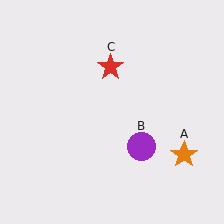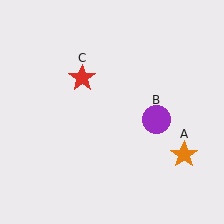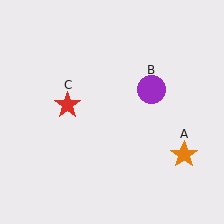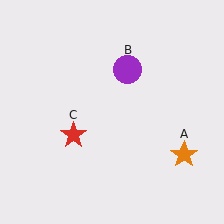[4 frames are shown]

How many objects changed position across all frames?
2 objects changed position: purple circle (object B), red star (object C).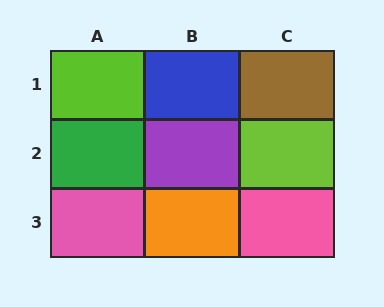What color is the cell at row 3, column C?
Pink.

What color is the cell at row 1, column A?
Lime.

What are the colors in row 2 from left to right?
Green, purple, lime.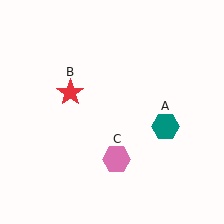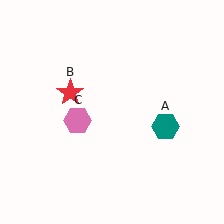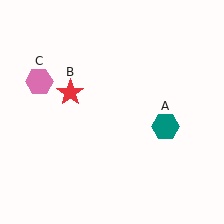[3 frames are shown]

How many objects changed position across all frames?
1 object changed position: pink hexagon (object C).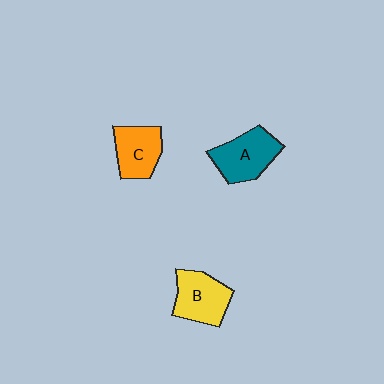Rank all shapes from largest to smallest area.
From largest to smallest: A (teal), B (yellow), C (orange).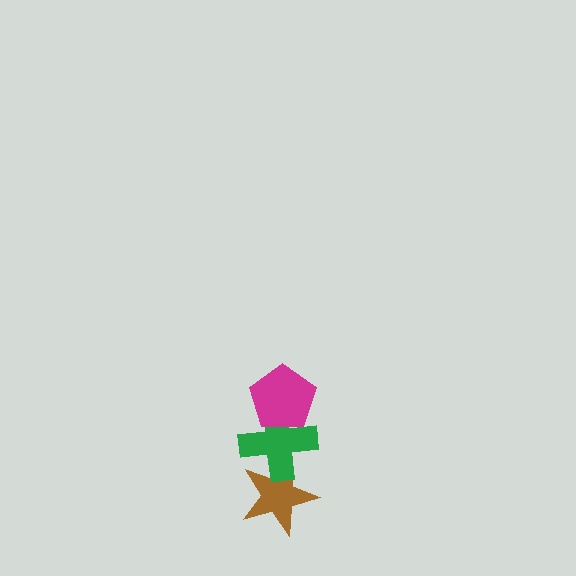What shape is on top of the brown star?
The green cross is on top of the brown star.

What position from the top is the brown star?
The brown star is 3rd from the top.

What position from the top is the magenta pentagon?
The magenta pentagon is 1st from the top.